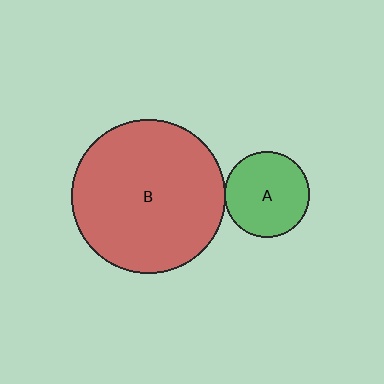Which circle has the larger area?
Circle B (red).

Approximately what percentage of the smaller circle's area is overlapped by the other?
Approximately 5%.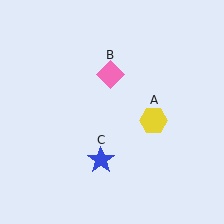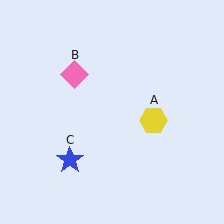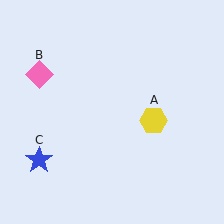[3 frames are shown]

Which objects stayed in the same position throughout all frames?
Yellow hexagon (object A) remained stationary.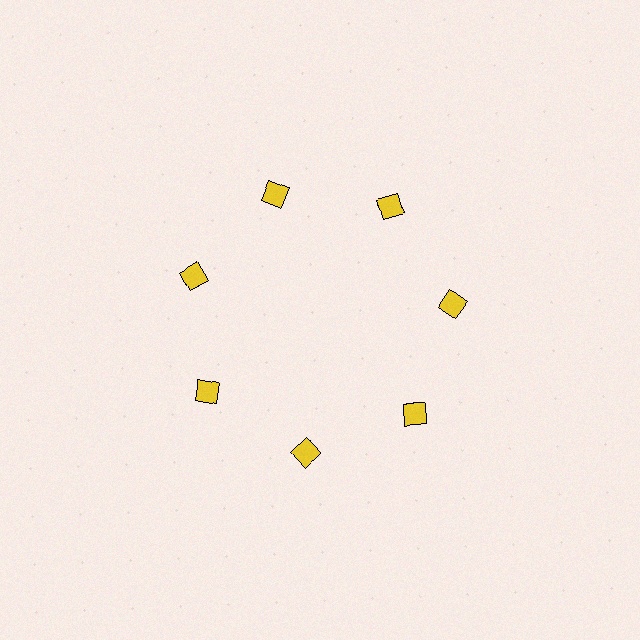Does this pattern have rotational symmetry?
Yes, this pattern has 7-fold rotational symmetry. It looks the same after rotating 51 degrees around the center.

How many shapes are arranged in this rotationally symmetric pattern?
There are 7 shapes, arranged in 7 groups of 1.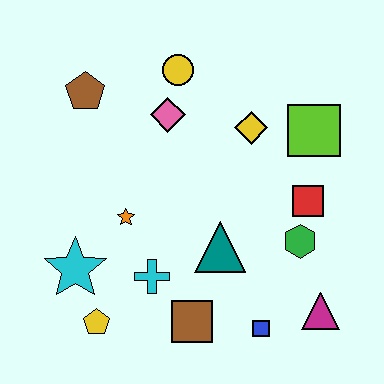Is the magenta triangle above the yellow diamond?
No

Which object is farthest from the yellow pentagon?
The lime square is farthest from the yellow pentagon.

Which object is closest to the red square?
The green hexagon is closest to the red square.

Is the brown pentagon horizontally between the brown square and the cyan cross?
No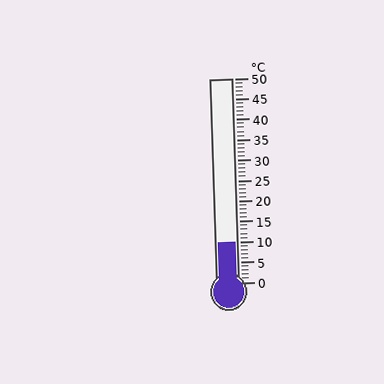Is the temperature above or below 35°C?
The temperature is below 35°C.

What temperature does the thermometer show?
The thermometer shows approximately 10°C.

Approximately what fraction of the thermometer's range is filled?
The thermometer is filled to approximately 20% of its range.